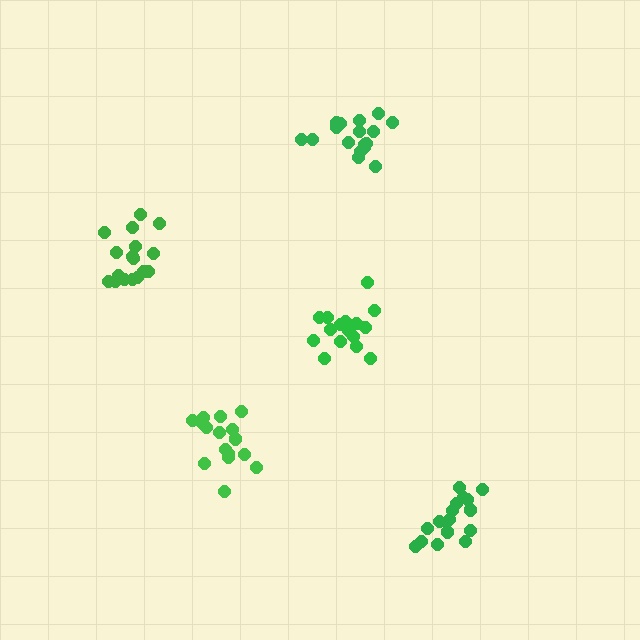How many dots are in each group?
Group 1: 17 dots, Group 2: 17 dots, Group 3: 17 dots, Group 4: 16 dots, Group 5: 16 dots (83 total).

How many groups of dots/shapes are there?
There are 5 groups.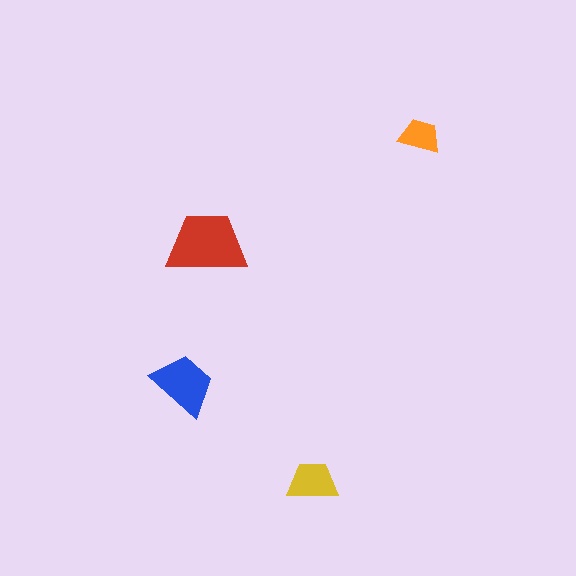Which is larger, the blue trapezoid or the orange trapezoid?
The blue one.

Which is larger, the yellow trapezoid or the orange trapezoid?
The yellow one.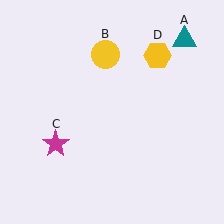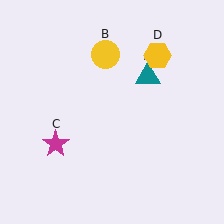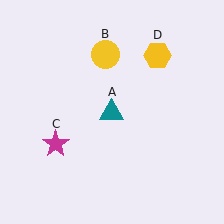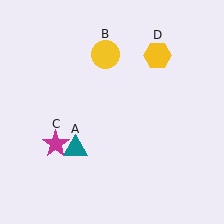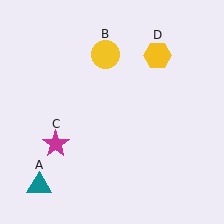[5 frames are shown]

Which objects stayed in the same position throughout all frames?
Yellow circle (object B) and magenta star (object C) and yellow hexagon (object D) remained stationary.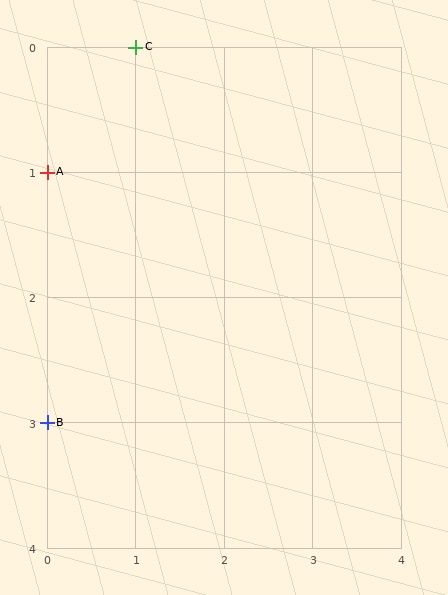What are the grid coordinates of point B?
Point B is at grid coordinates (0, 3).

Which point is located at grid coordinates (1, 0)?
Point C is at (1, 0).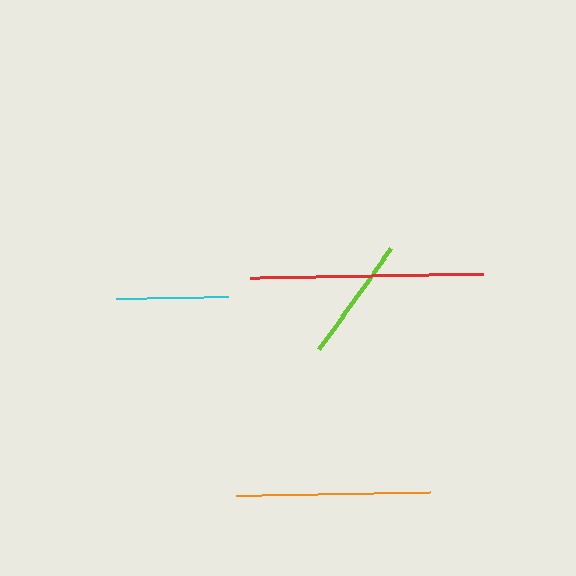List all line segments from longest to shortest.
From longest to shortest: red, orange, lime, cyan.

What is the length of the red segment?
The red segment is approximately 234 pixels long.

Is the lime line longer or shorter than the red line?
The red line is longer than the lime line.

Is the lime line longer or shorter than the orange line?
The orange line is longer than the lime line.